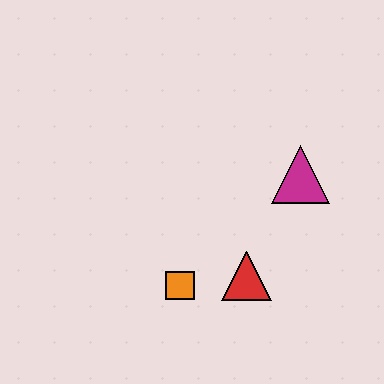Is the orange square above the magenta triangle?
No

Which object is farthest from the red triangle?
The magenta triangle is farthest from the red triangle.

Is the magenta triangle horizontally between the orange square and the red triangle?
No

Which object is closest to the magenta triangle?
The red triangle is closest to the magenta triangle.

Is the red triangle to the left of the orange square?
No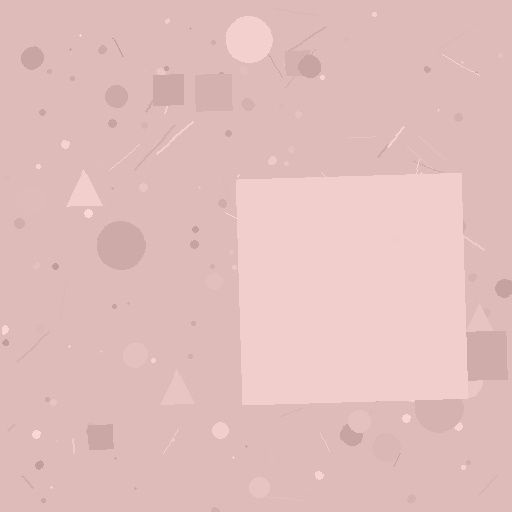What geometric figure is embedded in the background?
A square is embedded in the background.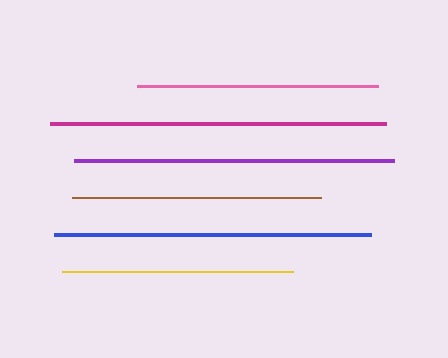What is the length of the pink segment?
The pink segment is approximately 241 pixels long.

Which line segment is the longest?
The magenta line is the longest at approximately 336 pixels.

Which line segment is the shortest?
The yellow line is the shortest at approximately 231 pixels.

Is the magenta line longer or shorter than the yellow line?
The magenta line is longer than the yellow line.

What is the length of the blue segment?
The blue segment is approximately 317 pixels long.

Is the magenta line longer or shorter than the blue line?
The magenta line is longer than the blue line.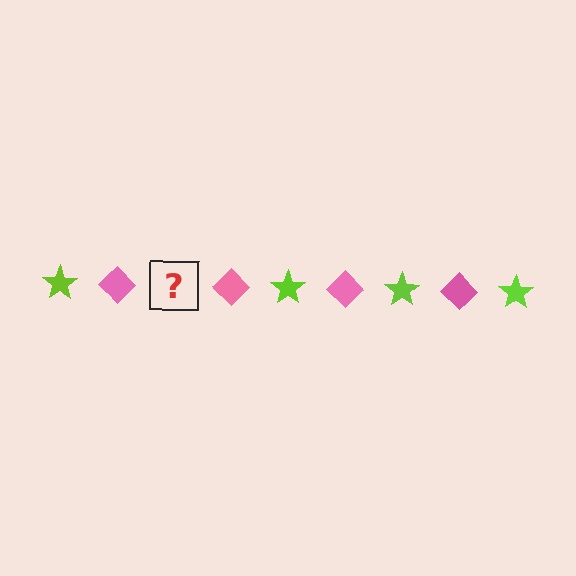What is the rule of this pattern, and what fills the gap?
The rule is that the pattern alternates between lime star and pink diamond. The gap should be filled with a lime star.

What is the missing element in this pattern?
The missing element is a lime star.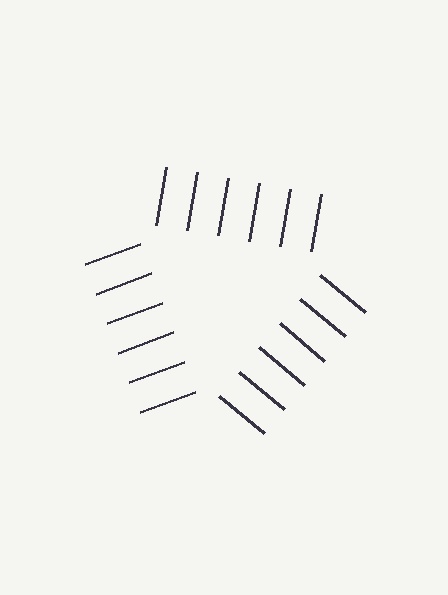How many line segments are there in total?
18 — 6 along each of the 3 edges.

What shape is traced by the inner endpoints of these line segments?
An illusory triangle — the line segments terminate on its edges but no continuous stroke is drawn.